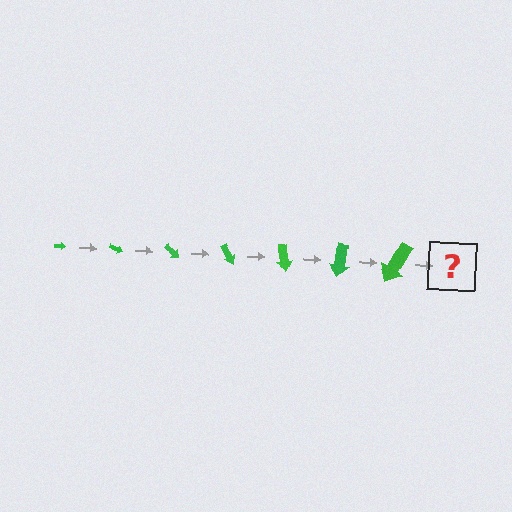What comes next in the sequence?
The next element should be an arrow, larger than the previous one and rotated 140 degrees from the start.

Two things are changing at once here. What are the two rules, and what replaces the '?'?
The two rules are that the arrow grows larger each step and it rotates 20 degrees each step. The '?' should be an arrow, larger than the previous one and rotated 140 degrees from the start.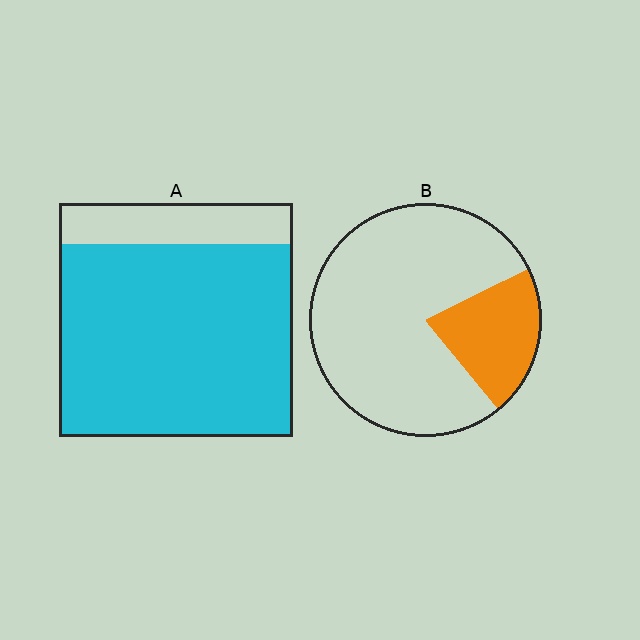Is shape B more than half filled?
No.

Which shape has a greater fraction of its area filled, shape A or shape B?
Shape A.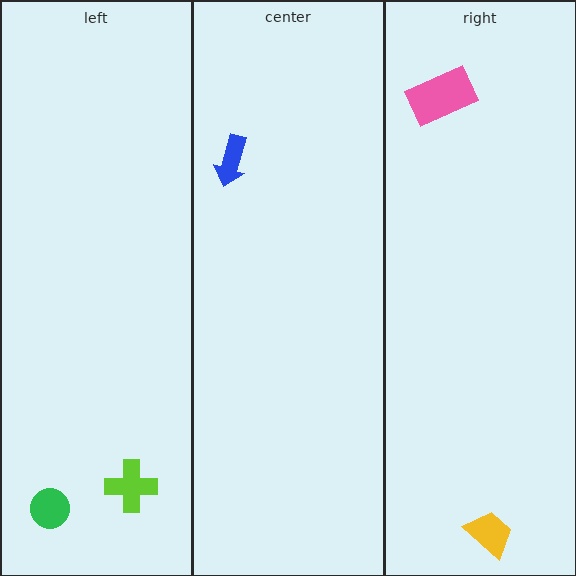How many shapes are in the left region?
2.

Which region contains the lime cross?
The left region.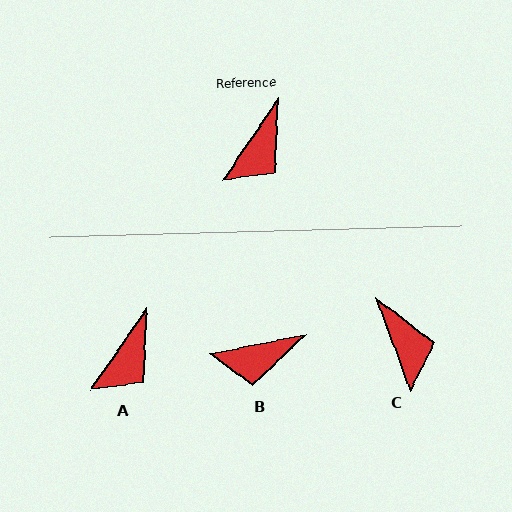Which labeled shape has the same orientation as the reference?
A.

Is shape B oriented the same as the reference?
No, it is off by about 44 degrees.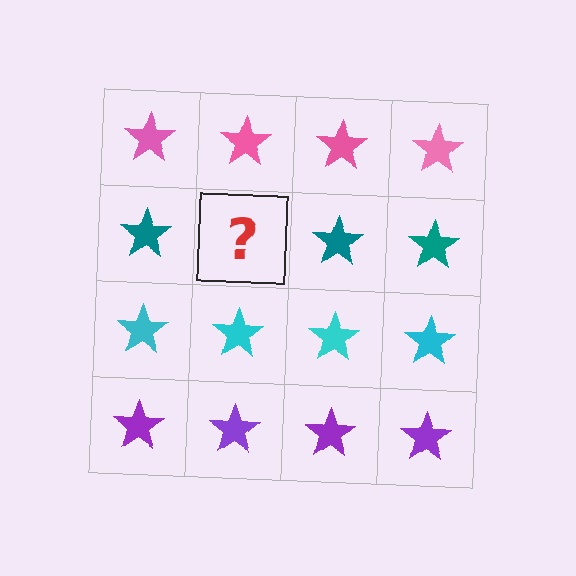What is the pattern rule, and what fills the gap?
The rule is that each row has a consistent color. The gap should be filled with a teal star.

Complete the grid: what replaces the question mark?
The question mark should be replaced with a teal star.